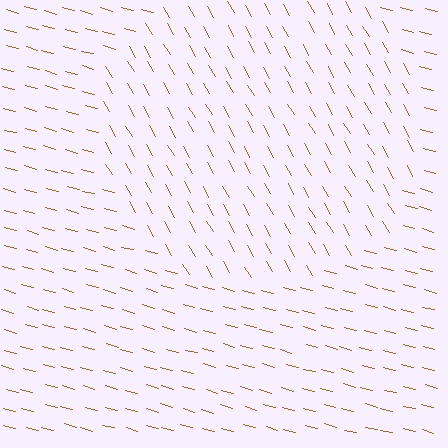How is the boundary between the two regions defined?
The boundary is defined purely by a change in line orientation (approximately 45 degrees difference). All lines are the same color and thickness.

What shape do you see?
I see a circle.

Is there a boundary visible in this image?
Yes, there is a texture boundary formed by a change in line orientation.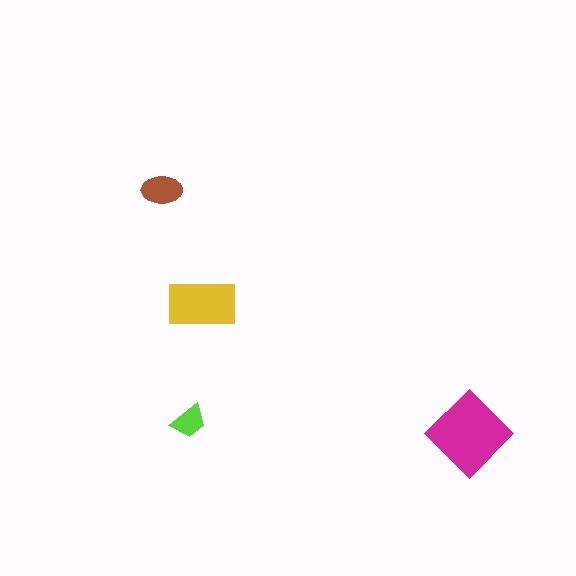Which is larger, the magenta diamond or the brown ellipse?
The magenta diamond.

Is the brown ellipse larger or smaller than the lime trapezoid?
Larger.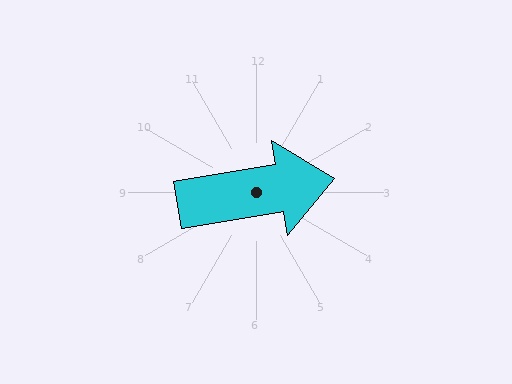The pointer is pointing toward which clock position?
Roughly 3 o'clock.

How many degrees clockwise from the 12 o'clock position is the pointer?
Approximately 80 degrees.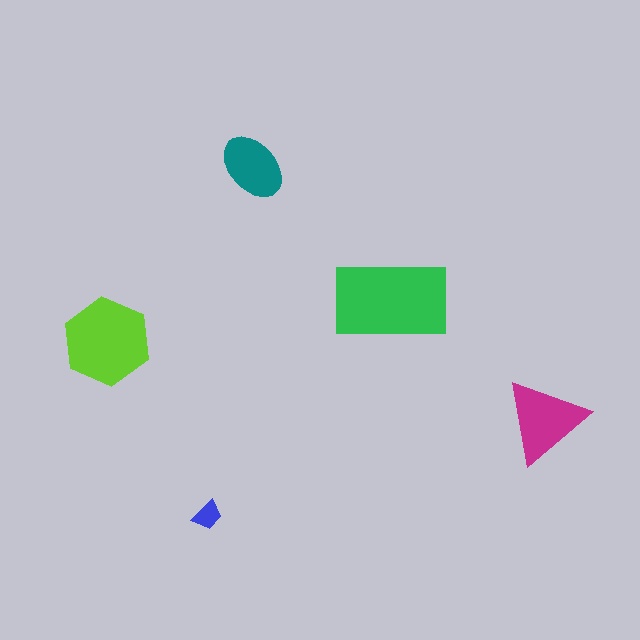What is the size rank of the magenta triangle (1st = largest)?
3rd.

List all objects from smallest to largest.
The blue trapezoid, the teal ellipse, the magenta triangle, the lime hexagon, the green rectangle.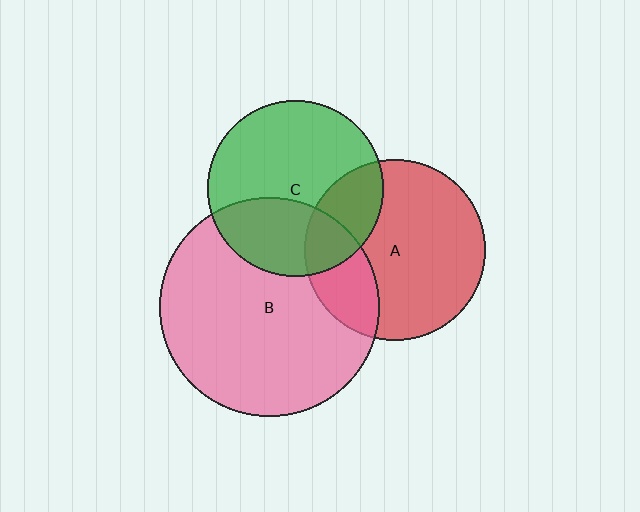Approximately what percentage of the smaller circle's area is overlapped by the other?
Approximately 25%.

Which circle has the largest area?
Circle B (pink).